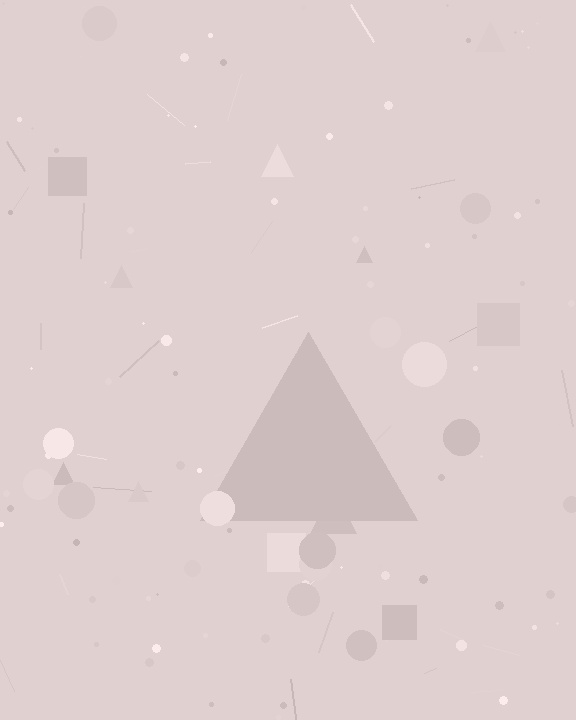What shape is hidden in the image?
A triangle is hidden in the image.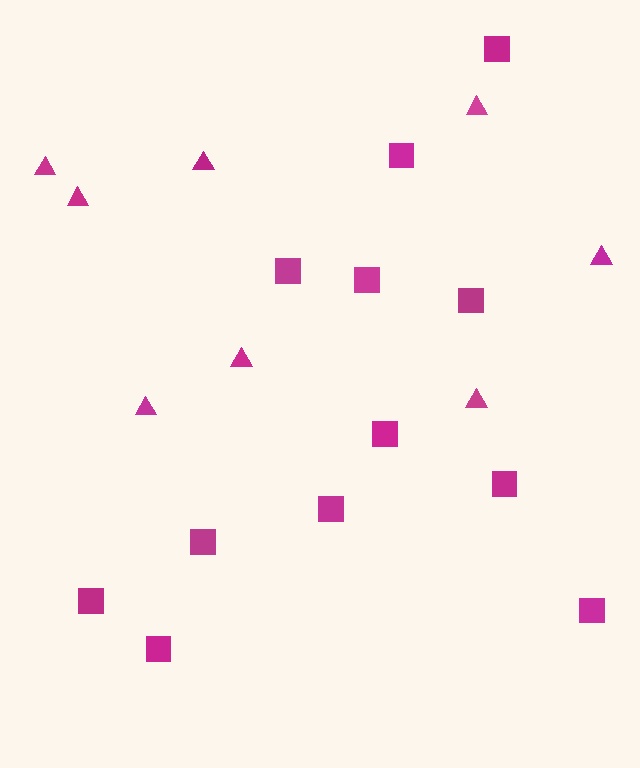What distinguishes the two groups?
There are 2 groups: one group of squares (12) and one group of triangles (8).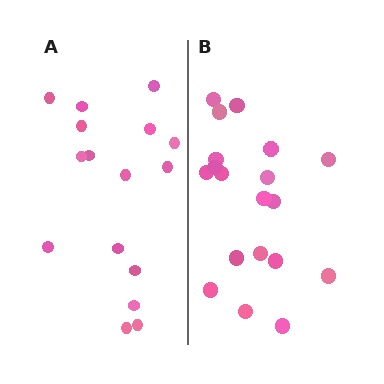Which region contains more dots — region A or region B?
Region B (the right region) has more dots.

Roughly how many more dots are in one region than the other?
Region B has just a few more — roughly 2 or 3 more dots than region A.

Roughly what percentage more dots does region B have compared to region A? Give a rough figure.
About 20% more.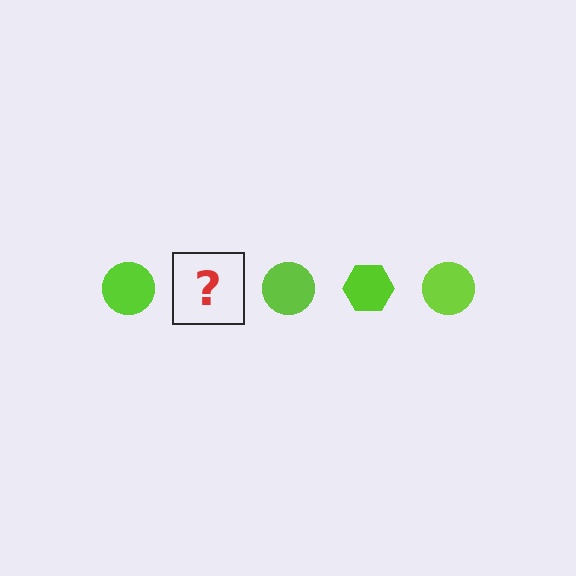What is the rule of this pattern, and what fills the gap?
The rule is that the pattern cycles through circle, hexagon shapes in lime. The gap should be filled with a lime hexagon.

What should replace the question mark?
The question mark should be replaced with a lime hexagon.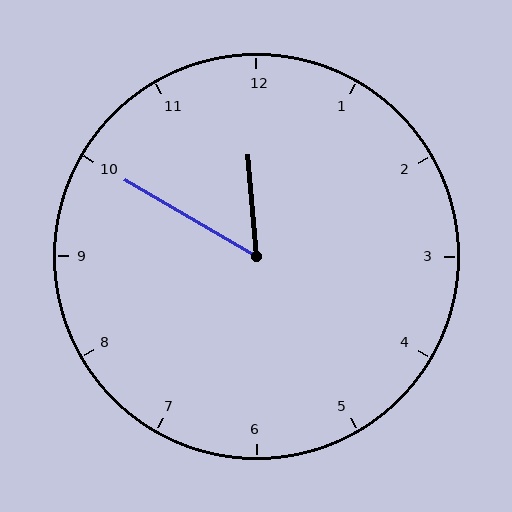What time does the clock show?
11:50.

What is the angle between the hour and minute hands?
Approximately 55 degrees.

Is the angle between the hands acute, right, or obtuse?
It is acute.